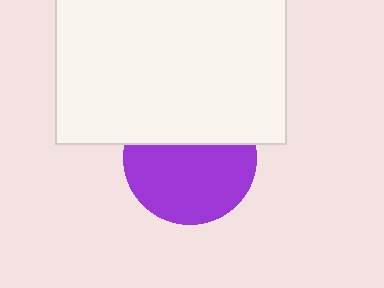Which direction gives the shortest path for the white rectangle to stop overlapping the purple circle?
Moving up gives the shortest separation.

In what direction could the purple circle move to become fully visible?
The purple circle could move down. That would shift it out from behind the white rectangle entirely.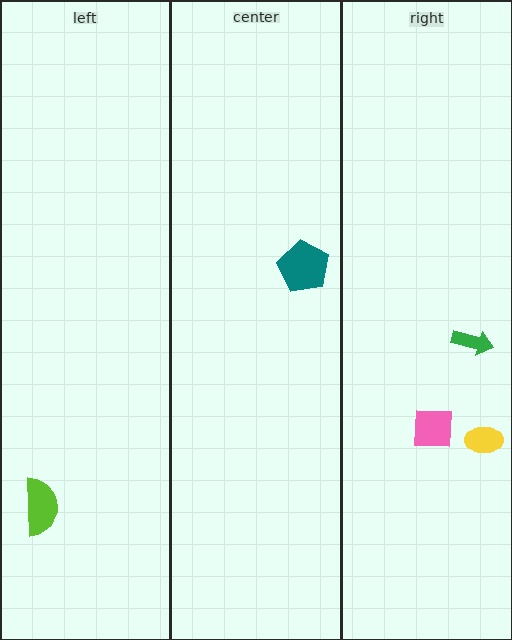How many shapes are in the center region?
1.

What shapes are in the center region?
The teal pentagon.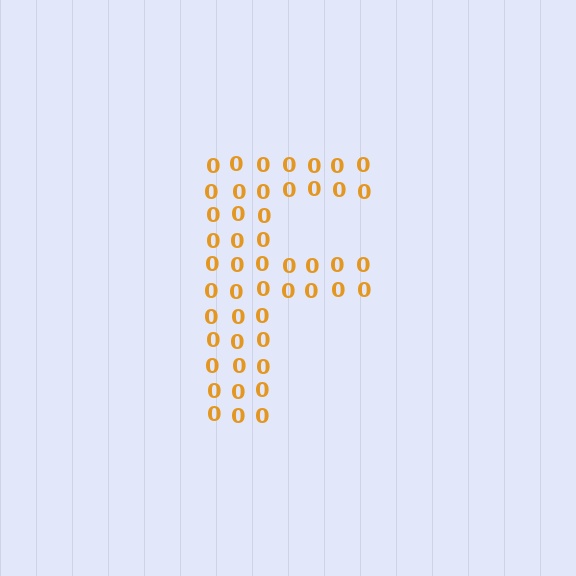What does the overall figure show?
The overall figure shows the letter F.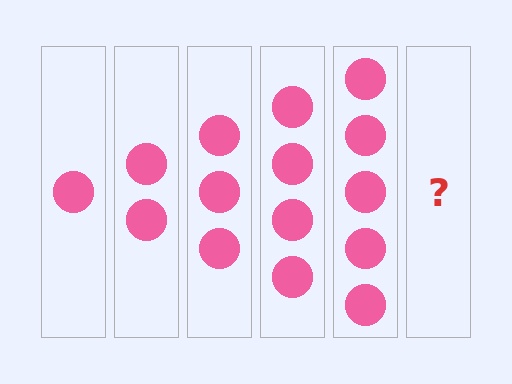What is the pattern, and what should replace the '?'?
The pattern is that each step adds one more circle. The '?' should be 6 circles.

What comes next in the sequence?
The next element should be 6 circles.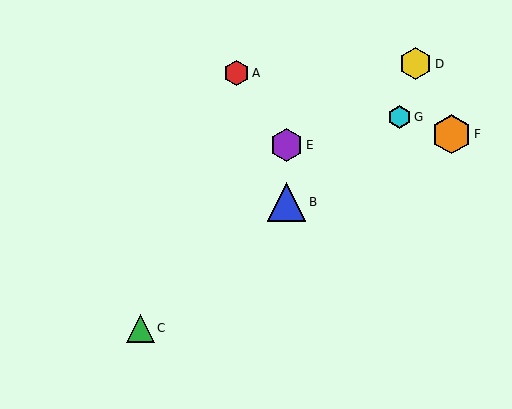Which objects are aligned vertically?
Objects B, E are aligned vertically.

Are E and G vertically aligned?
No, E is at x≈287 and G is at x≈400.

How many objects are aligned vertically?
2 objects (B, E) are aligned vertically.